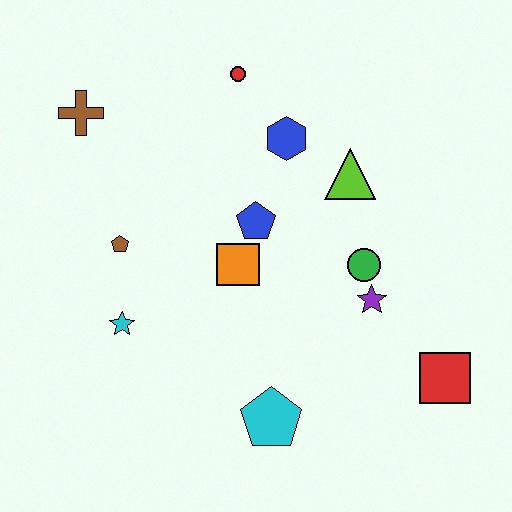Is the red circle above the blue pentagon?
Yes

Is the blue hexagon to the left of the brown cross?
No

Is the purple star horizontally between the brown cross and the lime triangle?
No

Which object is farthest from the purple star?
The brown cross is farthest from the purple star.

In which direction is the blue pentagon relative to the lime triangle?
The blue pentagon is to the left of the lime triangle.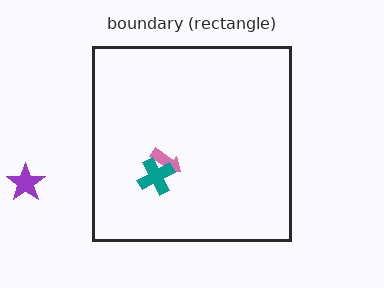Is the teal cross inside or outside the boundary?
Inside.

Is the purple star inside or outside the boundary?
Outside.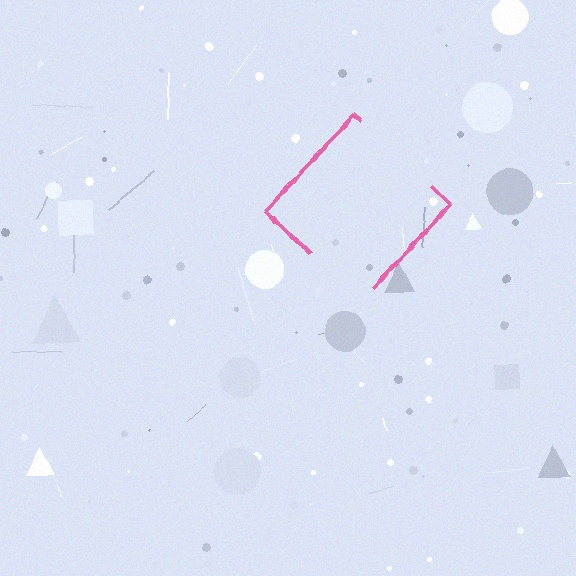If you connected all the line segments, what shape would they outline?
They would outline a diamond.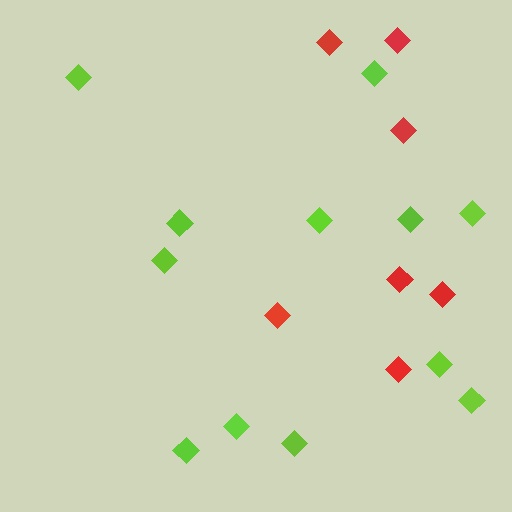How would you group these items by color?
There are 2 groups: one group of red diamonds (7) and one group of lime diamonds (12).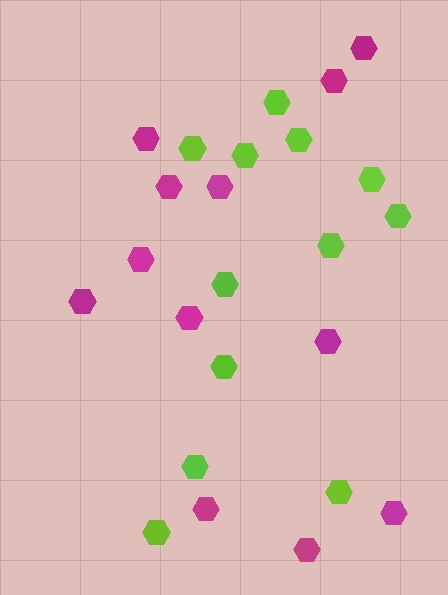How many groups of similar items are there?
There are 2 groups: one group of lime hexagons (12) and one group of magenta hexagons (12).